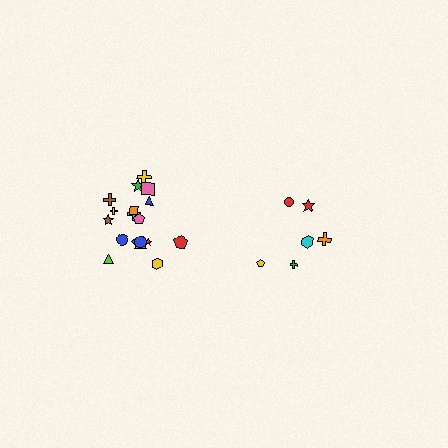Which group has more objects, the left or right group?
The left group.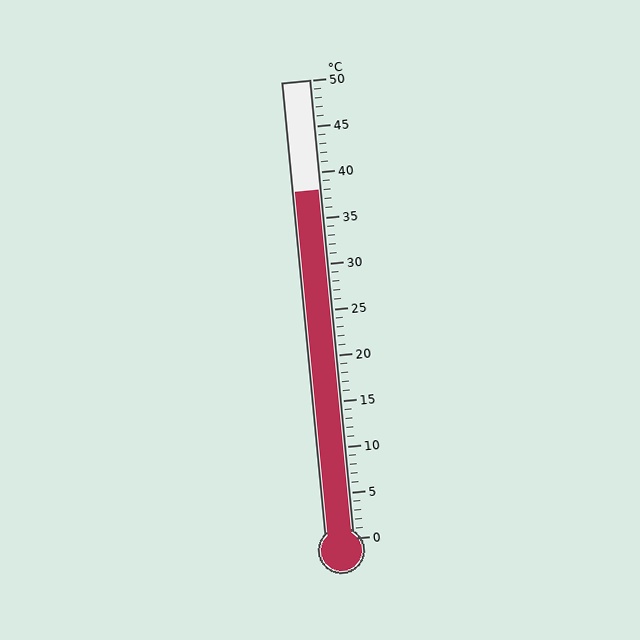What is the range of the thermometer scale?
The thermometer scale ranges from 0°C to 50°C.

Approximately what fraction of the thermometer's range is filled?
The thermometer is filled to approximately 75% of its range.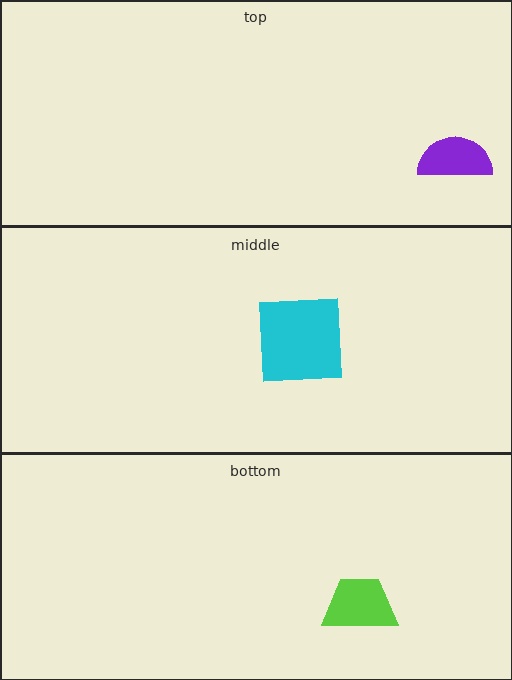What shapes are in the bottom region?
The lime trapezoid.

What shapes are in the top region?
The purple semicircle.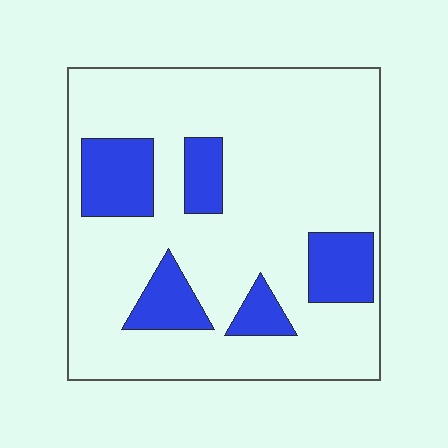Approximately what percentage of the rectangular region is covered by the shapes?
Approximately 20%.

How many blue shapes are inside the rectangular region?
5.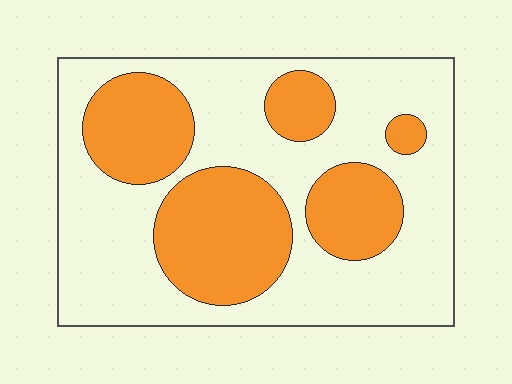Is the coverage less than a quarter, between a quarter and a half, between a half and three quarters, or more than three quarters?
Between a quarter and a half.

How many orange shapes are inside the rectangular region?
5.